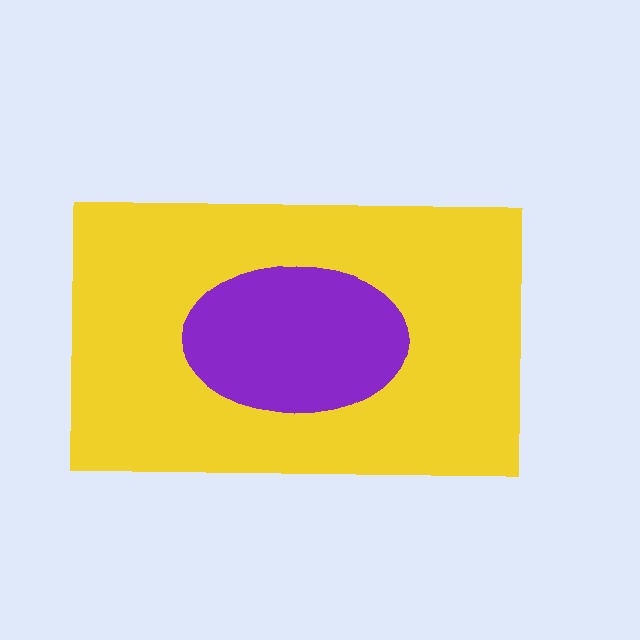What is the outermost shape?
The yellow rectangle.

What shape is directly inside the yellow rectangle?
The purple ellipse.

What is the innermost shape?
The purple ellipse.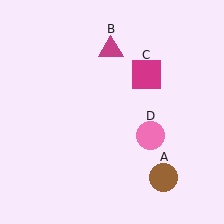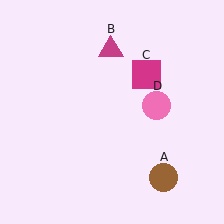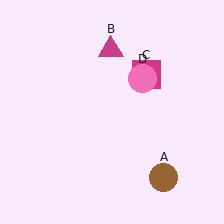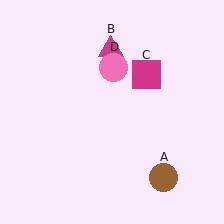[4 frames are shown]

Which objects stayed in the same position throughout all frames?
Brown circle (object A) and magenta triangle (object B) and magenta square (object C) remained stationary.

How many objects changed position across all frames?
1 object changed position: pink circle (object D).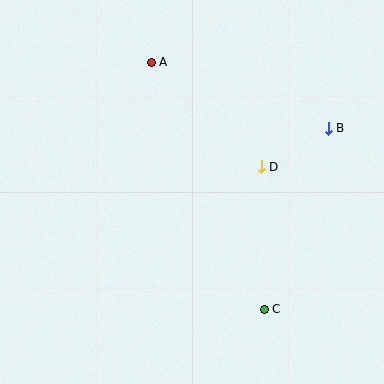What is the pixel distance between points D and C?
The distance between D and C is 142 pixels.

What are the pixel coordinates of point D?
Point D is at (261, 167).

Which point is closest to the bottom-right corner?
Point C is closest to the bottom-right corner.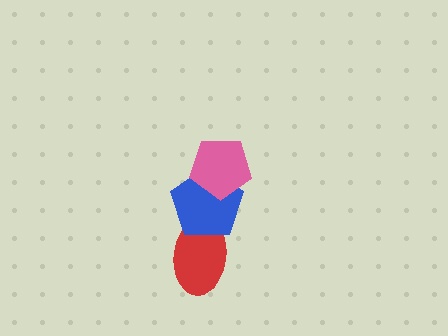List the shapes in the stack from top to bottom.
From top to bottom: the pink pentagon, the blue pentagon, the red ellipse.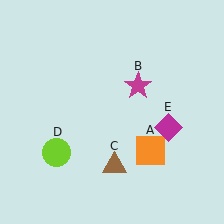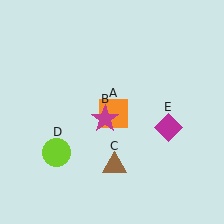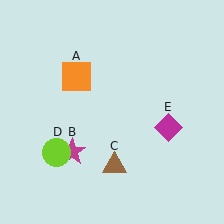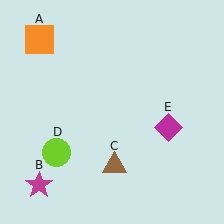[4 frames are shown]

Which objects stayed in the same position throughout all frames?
Brown triangle (object C) and lime circle (object D) and magenta diamond (object E) remained stationary.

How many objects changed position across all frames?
2 objects changed position: orange square (object A), magenta star (object B).